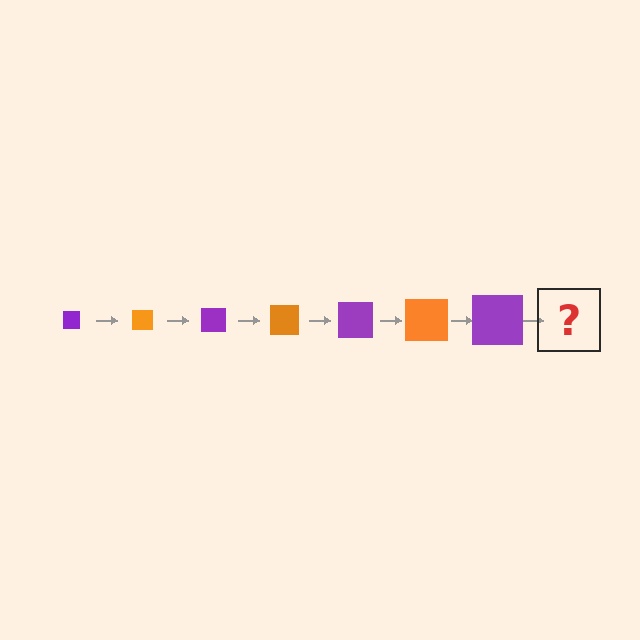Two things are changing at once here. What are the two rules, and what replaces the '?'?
The two rules are that the square grows larger each step and the color cycles through purple and orange. The '?' should be an orange square, larger than the previous one.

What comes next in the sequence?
The next element should be an orange square, larger than the previous one.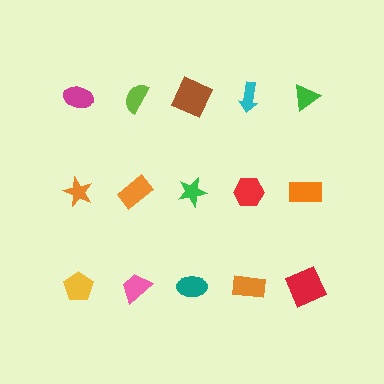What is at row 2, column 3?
A green star.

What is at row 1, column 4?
A cyan arrow.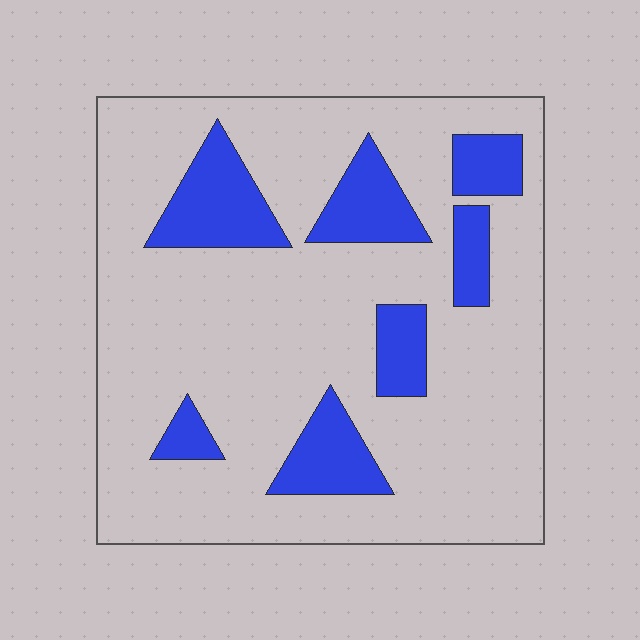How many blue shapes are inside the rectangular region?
7.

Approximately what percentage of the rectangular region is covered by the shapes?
Approximately 20%.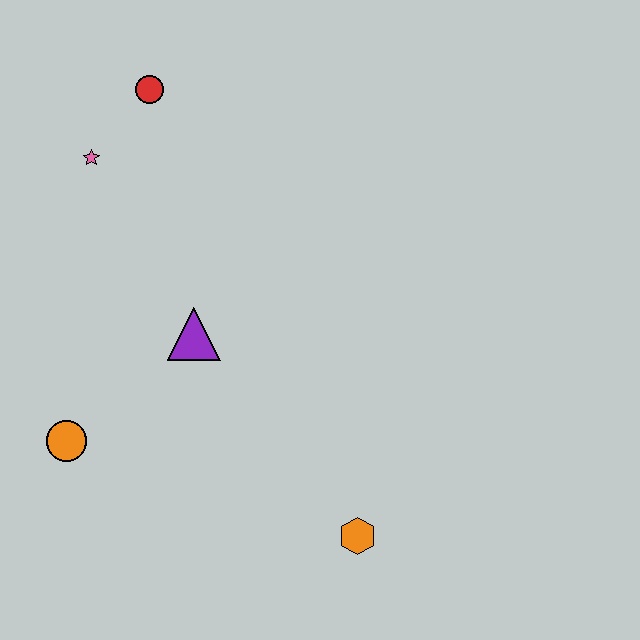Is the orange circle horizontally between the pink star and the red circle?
No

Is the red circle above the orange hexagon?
Yes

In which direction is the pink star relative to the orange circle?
The pink star is above the orange circle.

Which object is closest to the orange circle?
The purple triangle is closest to the orange circle.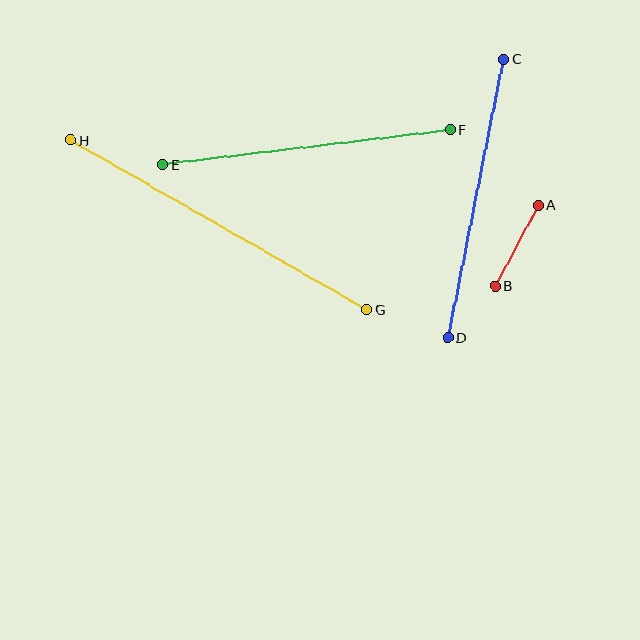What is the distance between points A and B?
The distance is approximately 92 pixels.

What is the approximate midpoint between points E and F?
The midpoint is at approximately (307, 147) pixels.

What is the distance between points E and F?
The distance is approximately 289 pixels.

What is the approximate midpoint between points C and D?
The midpoint is at approximately (476, 199) pixels.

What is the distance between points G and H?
The distance is approximately 342 pixels.